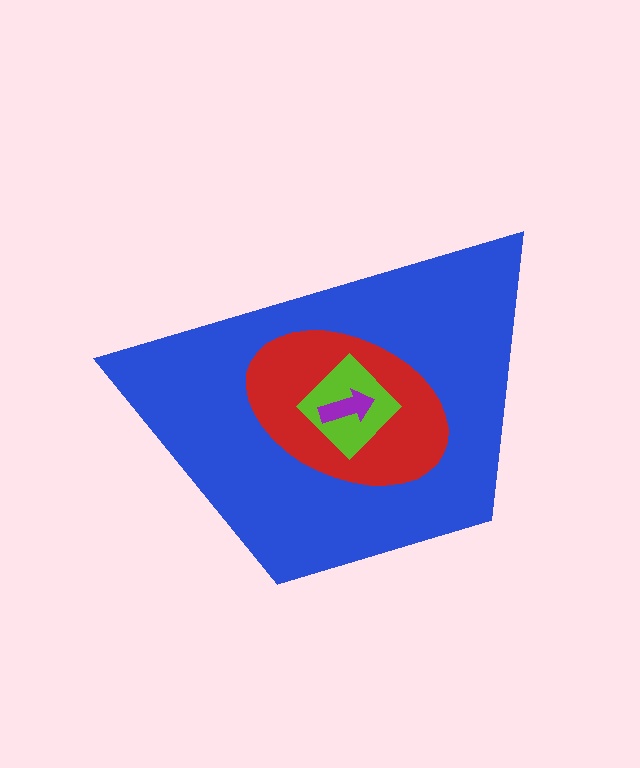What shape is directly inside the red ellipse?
The lime diamond.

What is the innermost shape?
The purple arrow.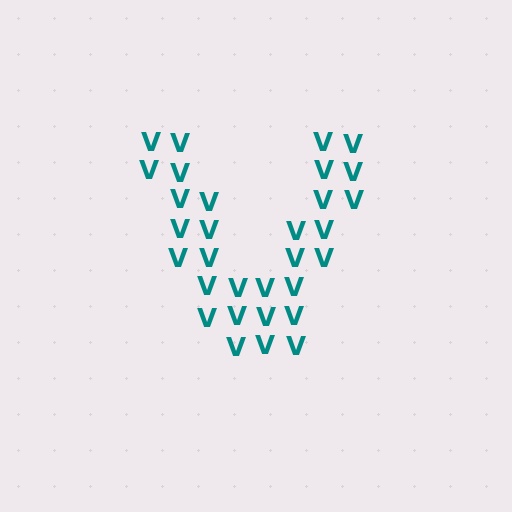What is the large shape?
The large shape is the letter V.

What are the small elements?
The small elements are letter V's.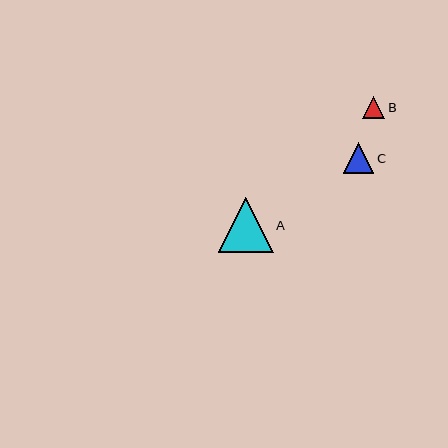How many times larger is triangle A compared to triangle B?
Triangle A is approximately 2.4 times the size of triangle B.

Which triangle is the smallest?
Triangle B is the smallest with a size of approximately 22 pixels.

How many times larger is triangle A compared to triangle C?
Triangle A is approximately 1.8 times the size of triangle C.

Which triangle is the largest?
Triangle A is the largest with a size of approximately 55 pixels.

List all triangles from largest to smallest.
From largest to smallest: A, C, B.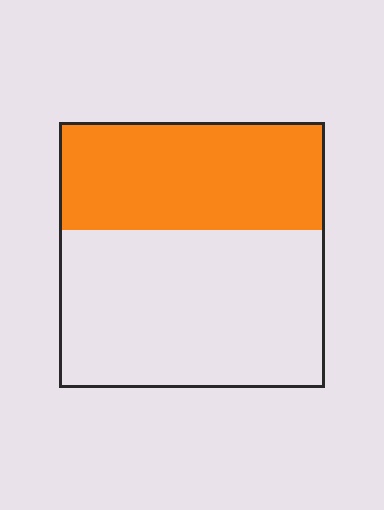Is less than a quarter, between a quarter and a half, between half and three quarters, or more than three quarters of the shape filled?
Between a quarter and a half.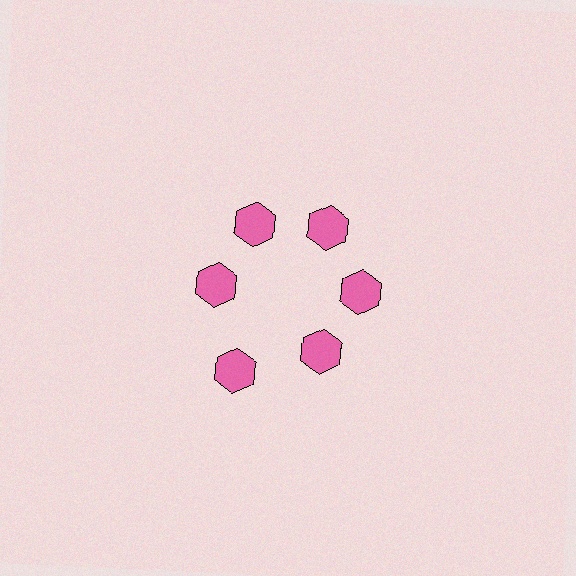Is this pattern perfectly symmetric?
No. The 6 pink hexagons are arranged in a ring, but one element near the 7 o'clock position is pushed outward from the center, breaking the 6-fold rotational symmetry.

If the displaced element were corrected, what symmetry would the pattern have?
It would have 6-fold rotational symmetry — the pattern would map onto itself every 60 degrees.